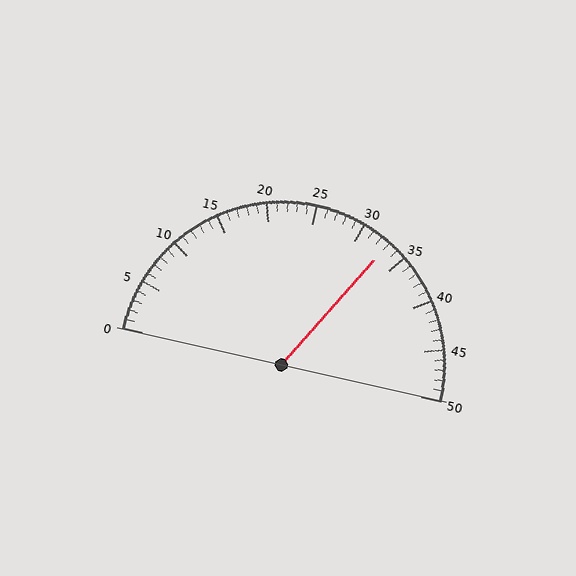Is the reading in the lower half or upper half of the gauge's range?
The reading is in the upper half of the range (0 to 50).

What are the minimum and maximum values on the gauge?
The gauge ranges from 0 to 50.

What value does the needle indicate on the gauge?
The needle indicates approximately 33.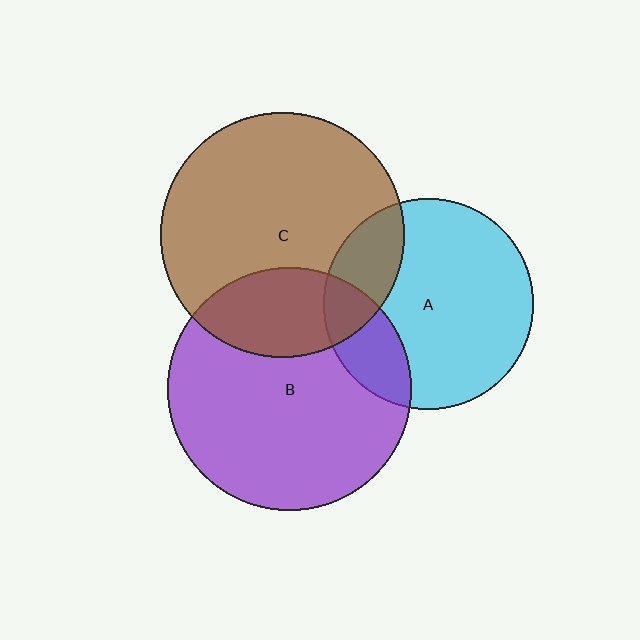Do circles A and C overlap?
Yes.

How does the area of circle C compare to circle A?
Approximately 1.3 times.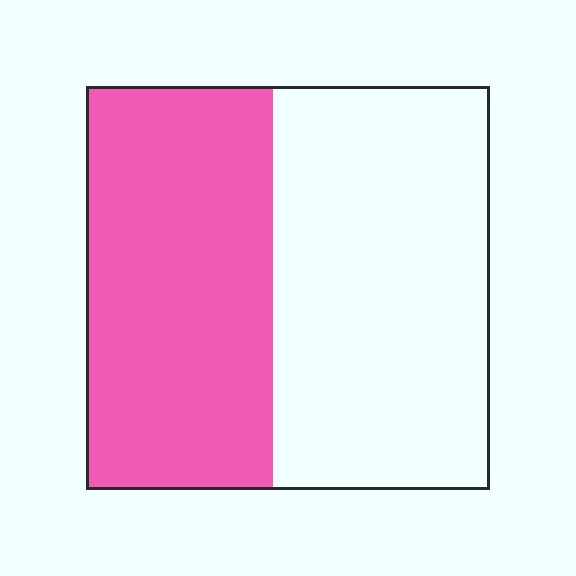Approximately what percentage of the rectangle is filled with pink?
Approximately 45%.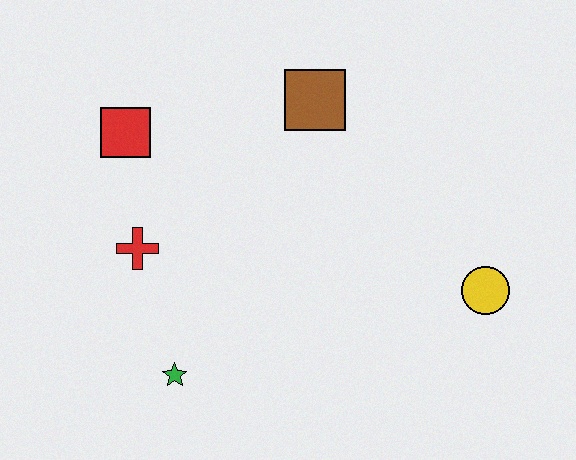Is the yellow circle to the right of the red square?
Yes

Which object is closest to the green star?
The red cross is closest to the green star.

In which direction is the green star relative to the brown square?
The green star is below the brown square.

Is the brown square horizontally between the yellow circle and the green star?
Yes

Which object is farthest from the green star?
The yellow circle is farthest from the green star.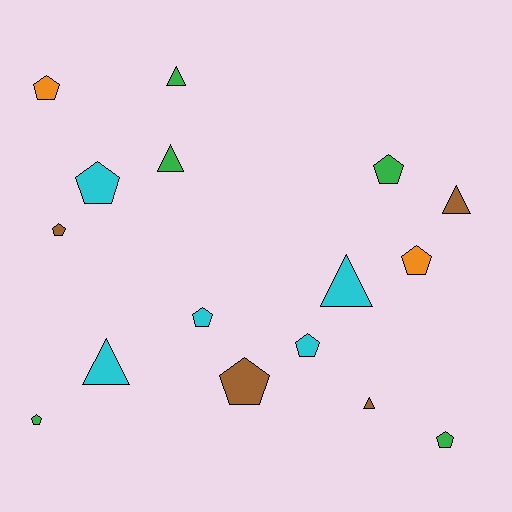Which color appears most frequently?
Cyan, with 5 objects.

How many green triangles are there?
There are 2 green triangles.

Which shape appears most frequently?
Pentagon, with 10 objects.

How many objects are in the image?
There are 16 objects.